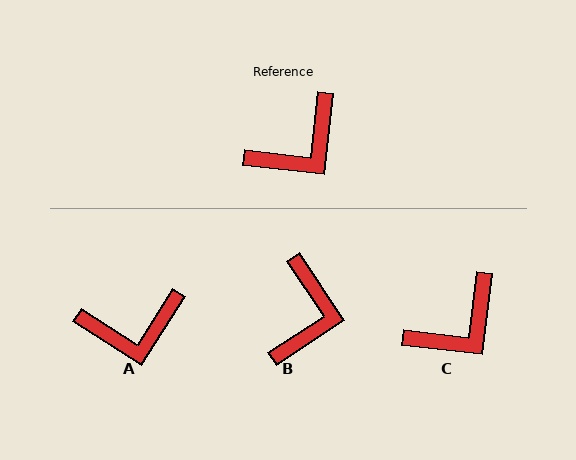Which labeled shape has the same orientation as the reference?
C.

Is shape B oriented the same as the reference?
No, it is off by about 40 degrees.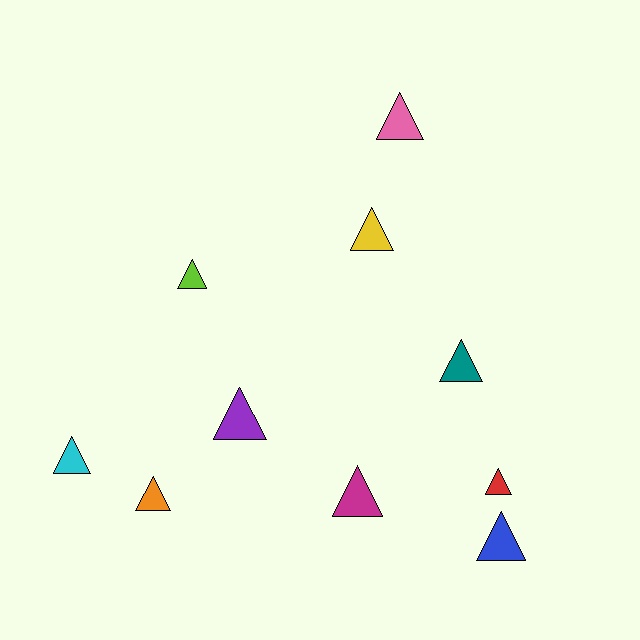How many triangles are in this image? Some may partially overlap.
There are 10 triangles.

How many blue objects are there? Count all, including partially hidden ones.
There is 1 blue object.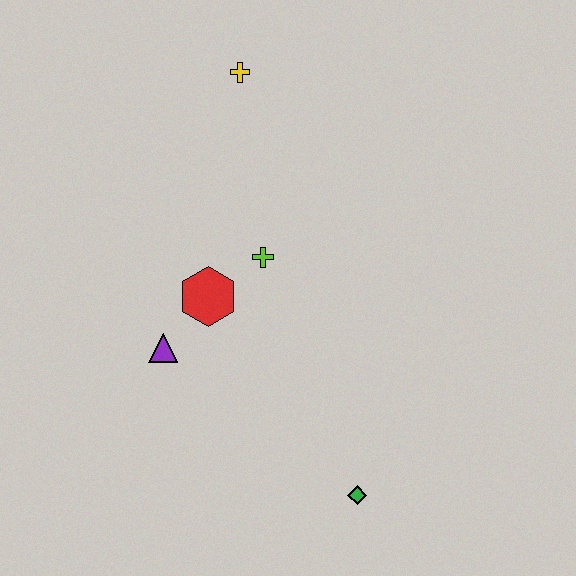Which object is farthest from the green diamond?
The yellow cross is farthest from the green diamond.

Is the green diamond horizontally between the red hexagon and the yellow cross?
No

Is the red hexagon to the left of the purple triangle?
No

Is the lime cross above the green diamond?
Yes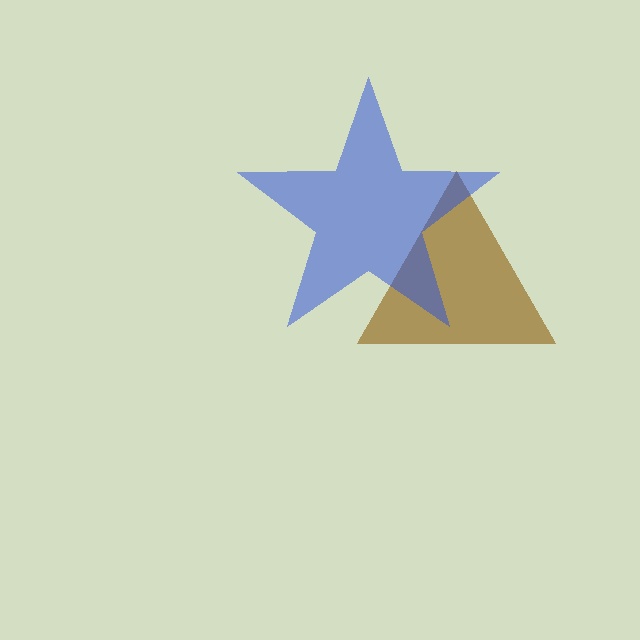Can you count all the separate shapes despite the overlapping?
Yes, there are 2 separate shapes.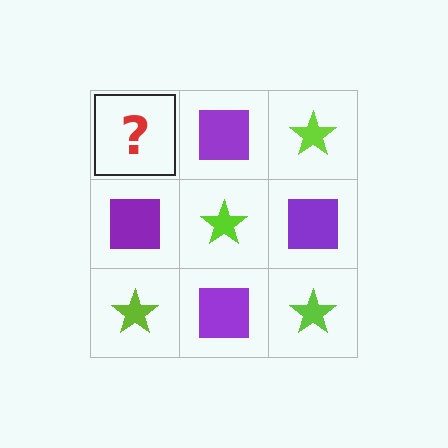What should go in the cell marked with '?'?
The missing cell should contain a lime star.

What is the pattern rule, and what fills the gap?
The rule is that it alternates lime star and purple square in a checkerboard pattern. The gap should be filled with a lime star.